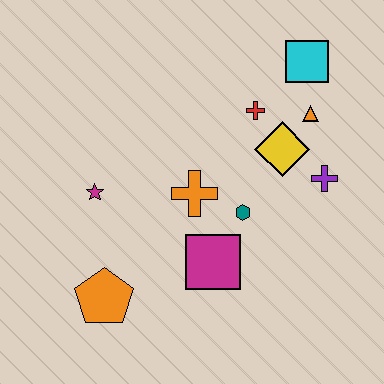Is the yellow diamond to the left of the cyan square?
Yes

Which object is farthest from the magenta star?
The cyan square is farthest from the magenta star.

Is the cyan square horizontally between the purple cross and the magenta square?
Yes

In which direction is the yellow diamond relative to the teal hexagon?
The yellow diamond is above the teal hexagon.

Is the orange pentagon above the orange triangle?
No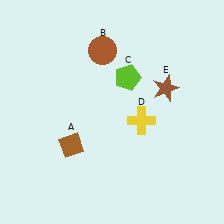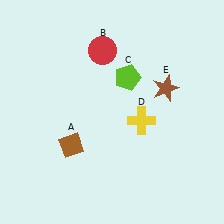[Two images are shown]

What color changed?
The circle (B) changed from brown in Image 1 to red in Image 2.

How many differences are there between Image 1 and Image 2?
There is 1 difference between the two images.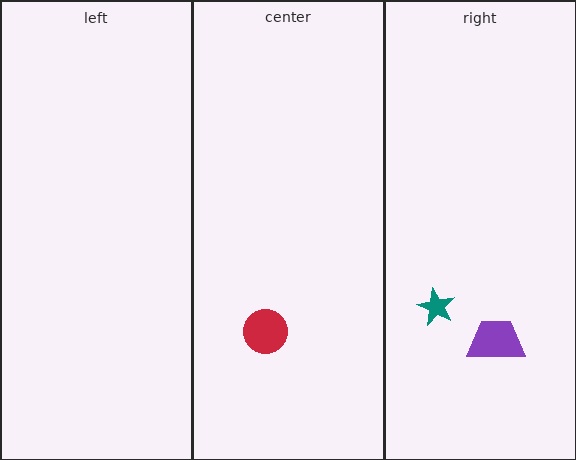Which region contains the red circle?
The center region.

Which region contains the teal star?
The right region.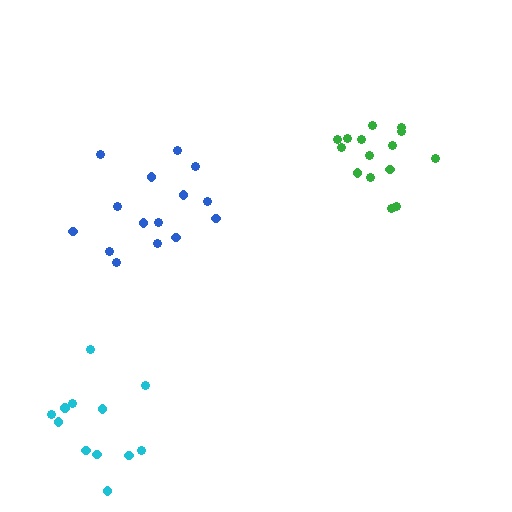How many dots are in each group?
Group 1: 15 dots, Group 2: 12 dots, Group 3: 15 dots (42 total).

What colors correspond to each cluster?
The clusters are colored: blue, cyan, green.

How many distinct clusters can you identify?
There are 3 distinct clusters.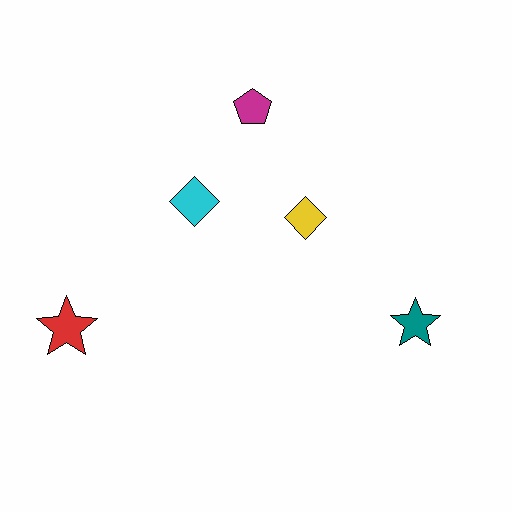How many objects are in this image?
There are 5 objects.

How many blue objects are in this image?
There are no blue objects.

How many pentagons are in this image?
There is 1 pentagon.